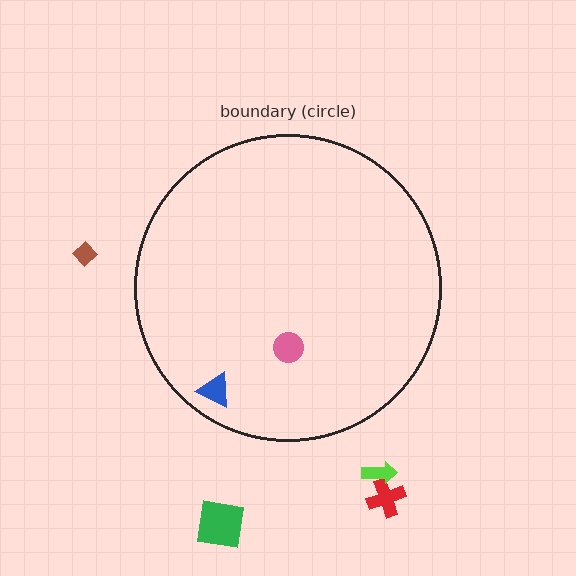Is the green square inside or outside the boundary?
Outside.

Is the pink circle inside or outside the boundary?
Inside.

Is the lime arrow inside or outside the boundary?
Outside.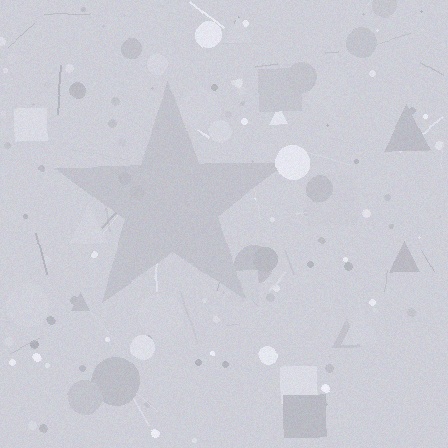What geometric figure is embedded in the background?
A star is embedded in the background.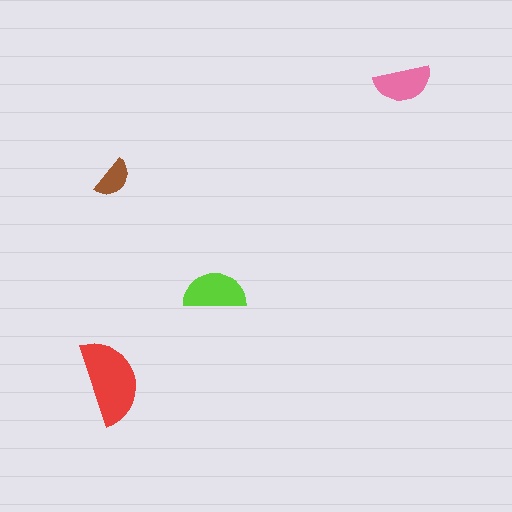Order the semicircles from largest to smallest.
the red one, the lime one, the pink one, the brown one.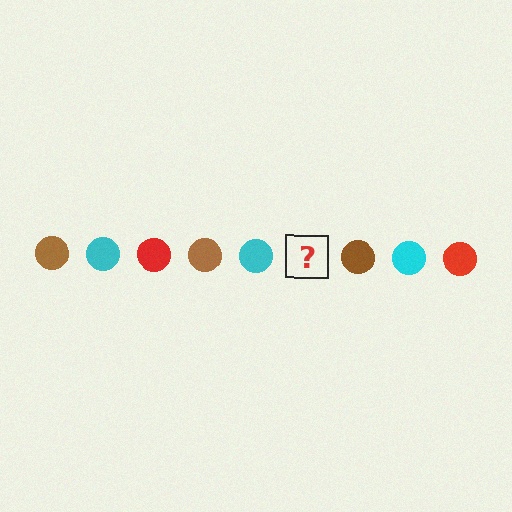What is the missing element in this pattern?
The missing element is a red circle.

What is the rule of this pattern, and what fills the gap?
The rule is that the pattern cycles through brown, cyan, red circles. The gap should be filled with a red circle.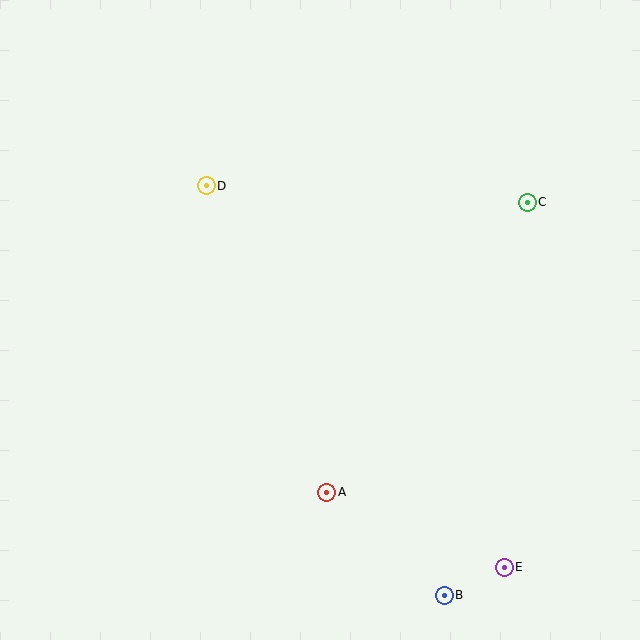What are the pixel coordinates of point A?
Point A is at (327, 492).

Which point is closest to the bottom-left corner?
Point A is closest to the bottom-left corner.